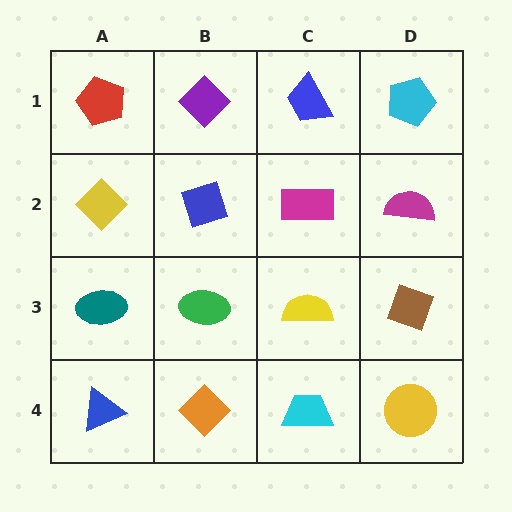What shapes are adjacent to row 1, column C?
A magenta rectangle (row 2, column C), a purple diamond (row 1, column B), a cyan pentagon (row 1, column D).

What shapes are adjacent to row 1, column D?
A magenta semicircle (row 2, column D), a blue trapezoid (row 1, column C).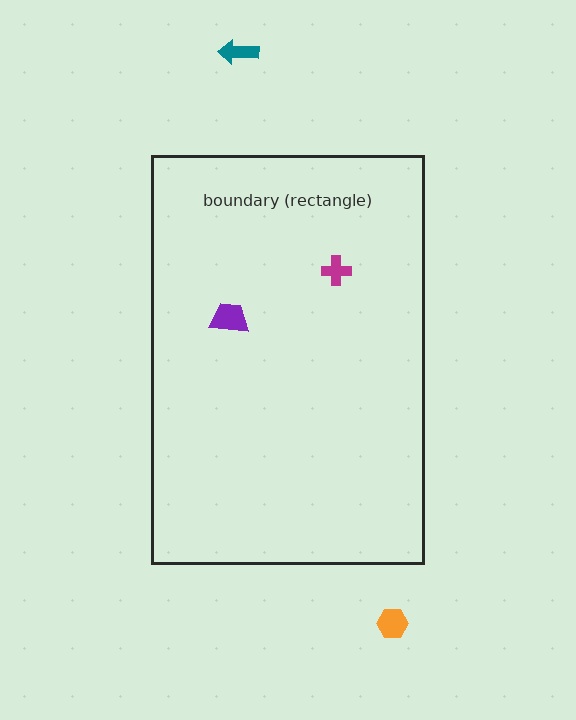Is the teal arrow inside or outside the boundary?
Outside.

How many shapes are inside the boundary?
2 inside, 2 outside.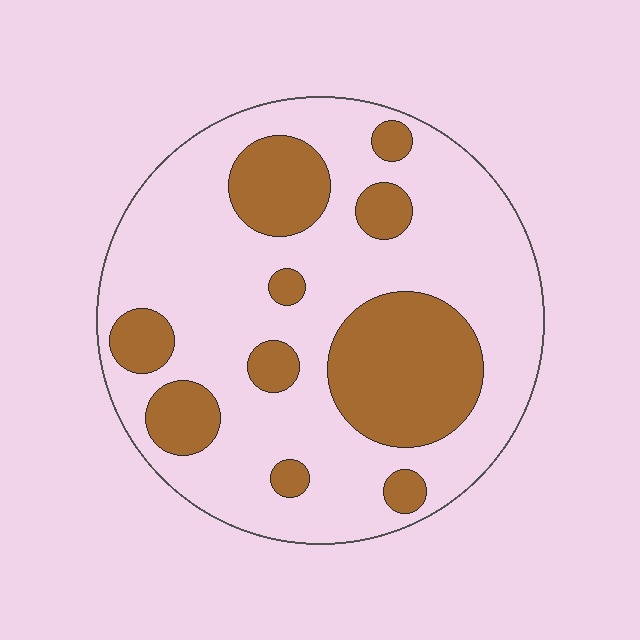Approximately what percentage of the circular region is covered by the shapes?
Approximately 30%.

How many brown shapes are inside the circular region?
10.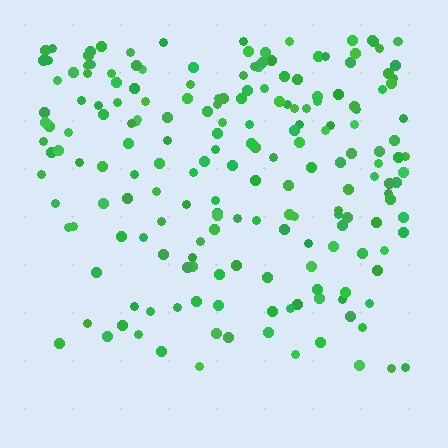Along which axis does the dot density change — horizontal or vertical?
Vertical.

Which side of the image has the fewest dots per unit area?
The bottom.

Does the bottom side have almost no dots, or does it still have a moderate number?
Still a moderate number, just noticeably fewer than the top.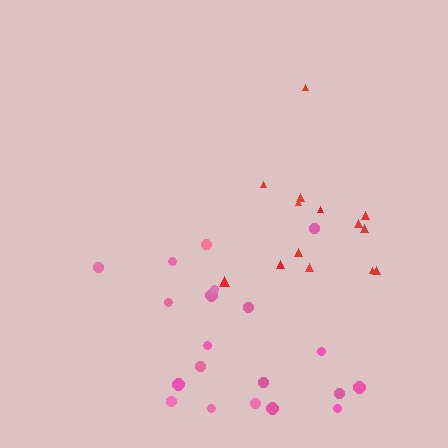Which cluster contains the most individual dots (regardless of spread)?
Pink (20).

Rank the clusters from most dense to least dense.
pink, red.